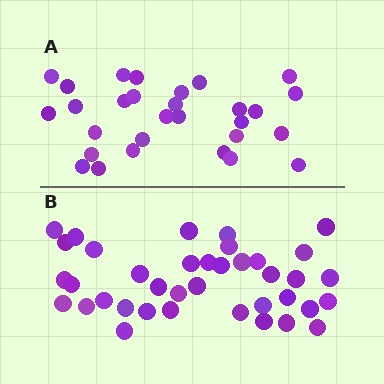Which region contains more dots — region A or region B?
Region B (the bottom region) has more dots.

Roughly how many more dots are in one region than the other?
Region B has roughly 8 or so more dots than region A.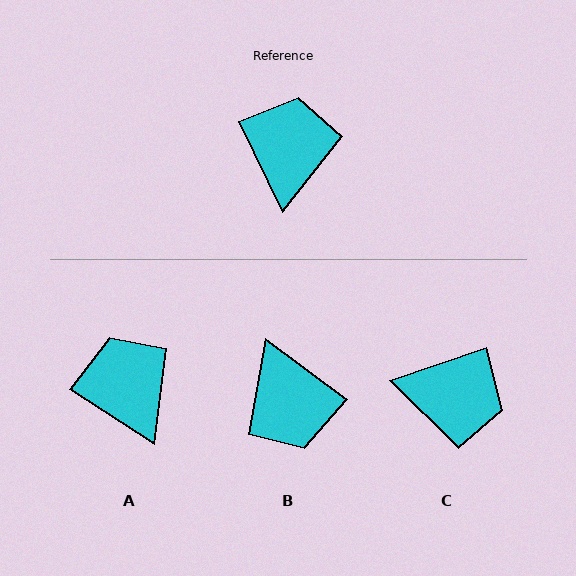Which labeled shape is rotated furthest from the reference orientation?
B, about 153 degrees away.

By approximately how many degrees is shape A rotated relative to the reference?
Approximately 31 degrees counter-clockwise.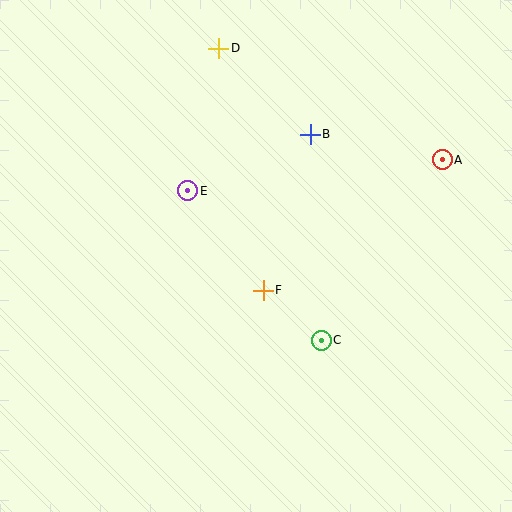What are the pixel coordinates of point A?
Point A is at (442, 160).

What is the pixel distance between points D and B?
The distance between D and B is 125 pixels.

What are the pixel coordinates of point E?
Point E is at (188, 191).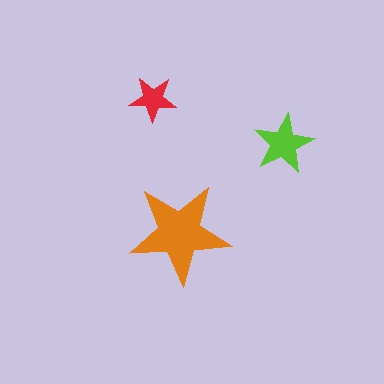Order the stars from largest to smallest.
the orange one, the lime one, the red one.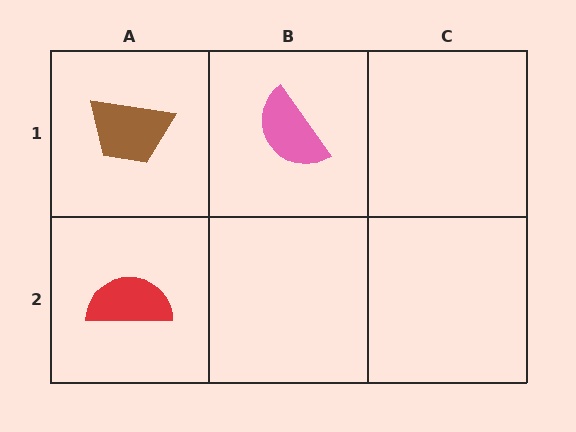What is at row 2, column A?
A red semicircle.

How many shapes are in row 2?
1 shape.